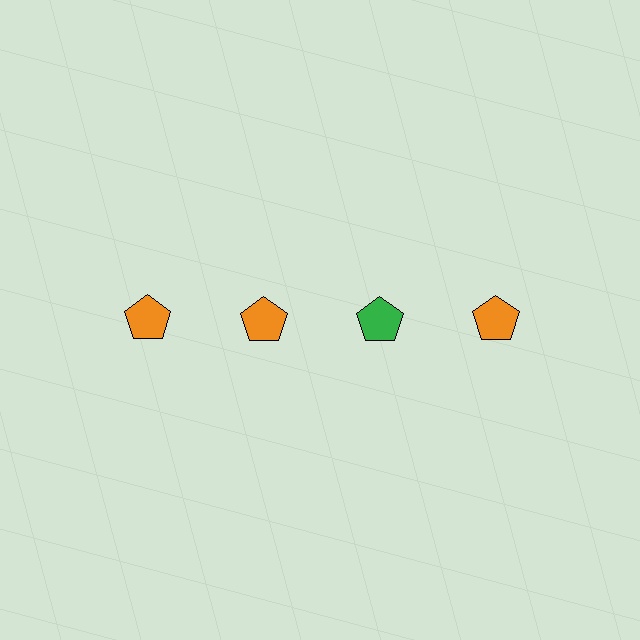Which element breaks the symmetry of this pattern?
The green pentagon in the top row, center column breaks the symmetry. All other shapes are orange pentagons.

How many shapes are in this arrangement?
There are 4 shapes arranged in a grid pattern.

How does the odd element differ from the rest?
It has a different color: green instead of orange.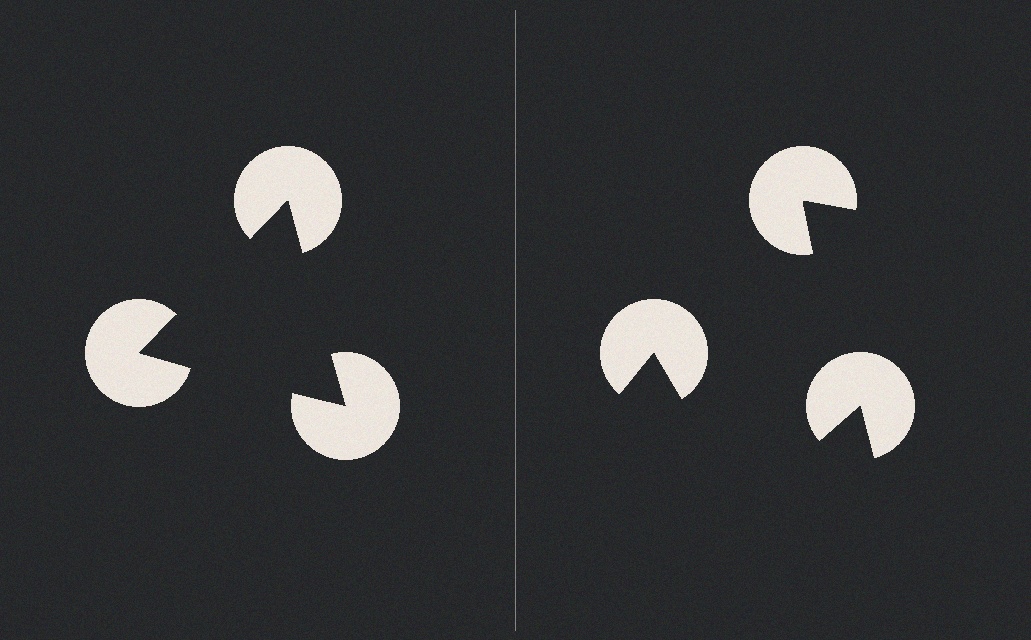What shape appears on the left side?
An illusory triangle.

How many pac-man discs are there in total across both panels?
6 — 3 on each side.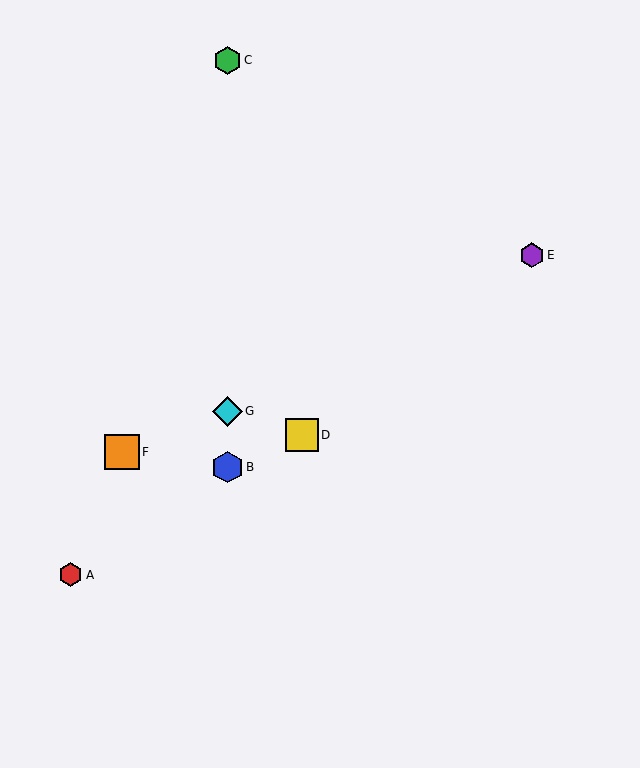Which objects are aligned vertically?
Objects B, C, G are aligned vertically.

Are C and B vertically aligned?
Yes, both are at x≈227.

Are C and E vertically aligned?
No, C is at x≈227 and E is at x≈532.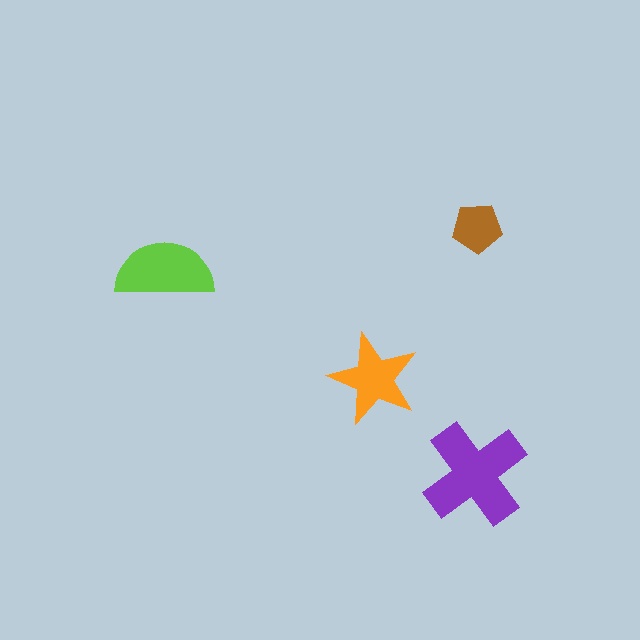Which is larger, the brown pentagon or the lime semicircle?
The lime semicircle.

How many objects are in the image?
There are 4 objects in the image.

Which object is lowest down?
The purple cross is bottommost.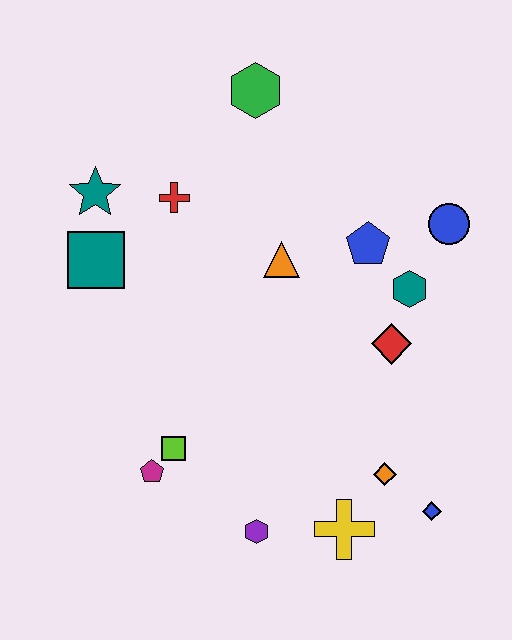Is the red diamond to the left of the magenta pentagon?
No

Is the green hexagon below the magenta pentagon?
No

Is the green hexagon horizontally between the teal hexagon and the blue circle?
No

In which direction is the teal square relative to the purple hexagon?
The teal square is above the purple hexagon.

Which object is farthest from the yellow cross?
The green hexagon is farthest from the yellow cross.